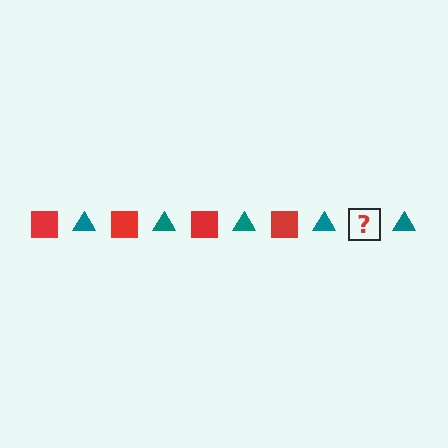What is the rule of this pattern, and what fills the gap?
The rule is that the pattern alternates between red square and teal triangle. The gap should be filled with a red square.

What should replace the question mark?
The question mark should be replaced with a red square.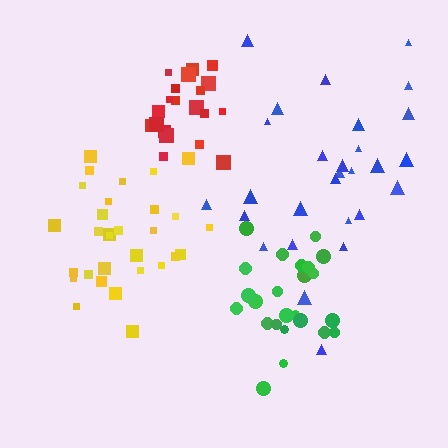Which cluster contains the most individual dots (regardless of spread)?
Yellow (30).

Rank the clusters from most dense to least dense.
red, green, yellow, blue.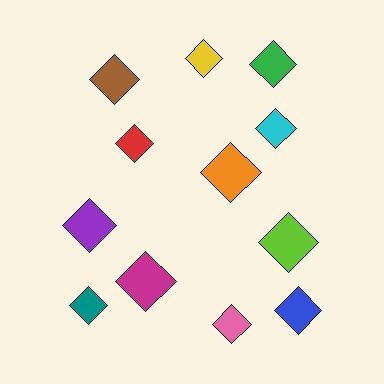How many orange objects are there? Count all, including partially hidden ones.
There is 1 orange object.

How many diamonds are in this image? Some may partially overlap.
There are 12 diamonds.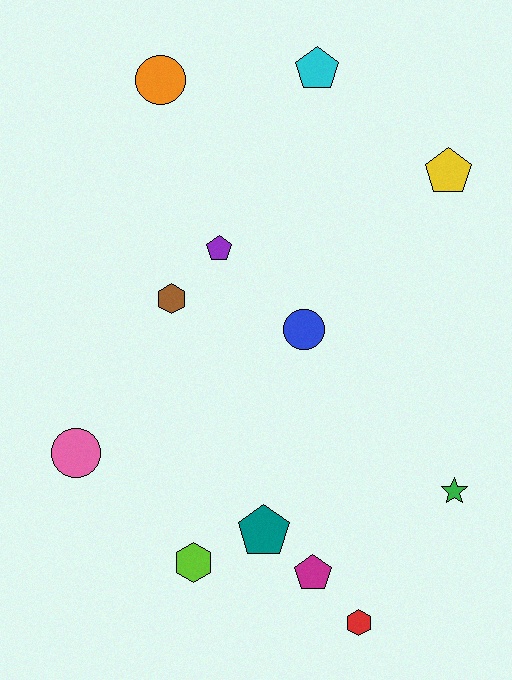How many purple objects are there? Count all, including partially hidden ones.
There is 1 purple object.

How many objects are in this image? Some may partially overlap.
There are 12 objects.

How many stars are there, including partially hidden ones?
There is 1 star.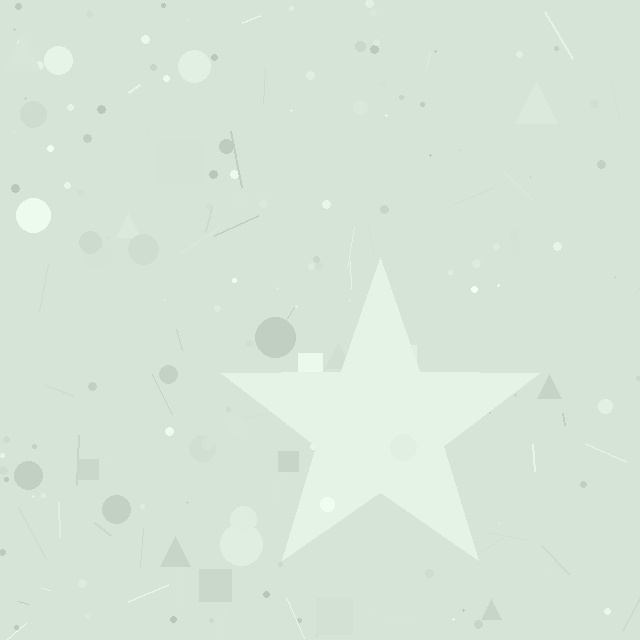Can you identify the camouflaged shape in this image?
The camouflaged shape is a star.